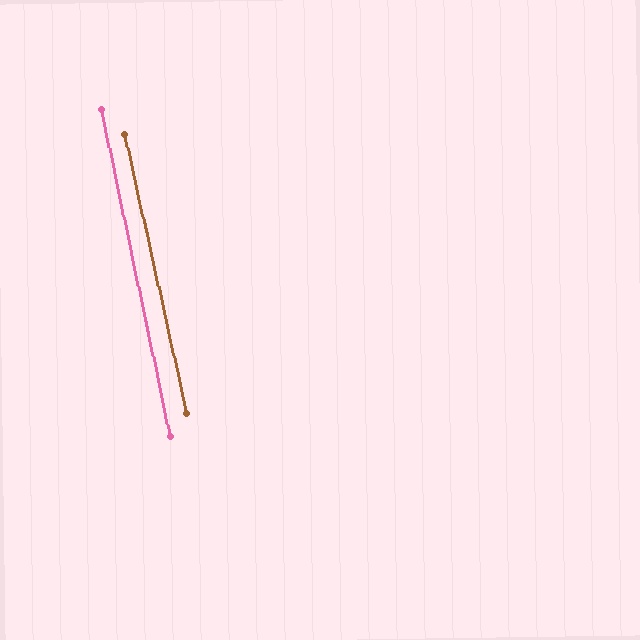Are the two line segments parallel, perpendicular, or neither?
Parallel — their directions differ by only 0.7°.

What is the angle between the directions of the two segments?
Approximately 1 degree.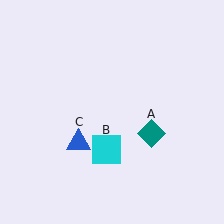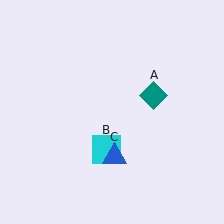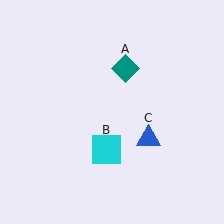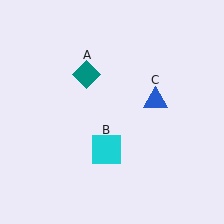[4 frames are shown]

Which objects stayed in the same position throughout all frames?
Cyan square (object B) remained stationary.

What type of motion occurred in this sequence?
The teal diamond (object A), blue triangle (object C) rotated counterclockwise around the center of the scene.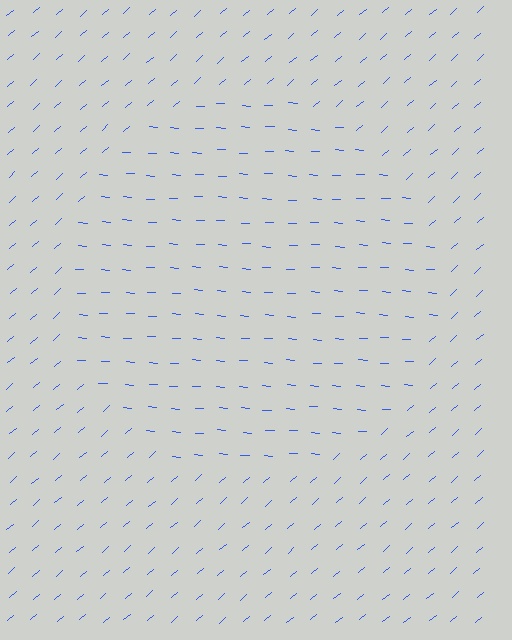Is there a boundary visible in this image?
Yes, there is a texture boundary formed by a change in line orientation.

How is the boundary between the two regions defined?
The boundary is defined purely by a change in line orientation (approximately 45 degrees difference). All lines are the same color and thickness.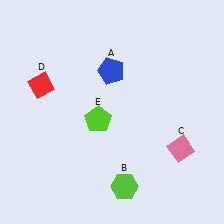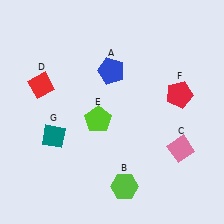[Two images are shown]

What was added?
A red pentagon (F), a teal diamond (G) were added in Image 2.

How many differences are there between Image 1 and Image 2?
There are 2 differences between the two images.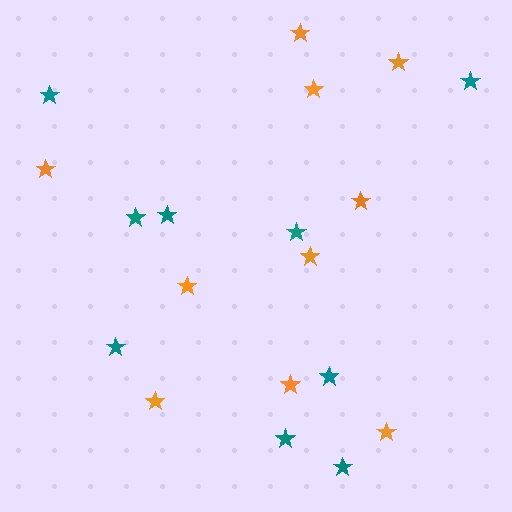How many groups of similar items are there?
There are 2 groups: one group of teal stars (9) and one group of orange stars (10).